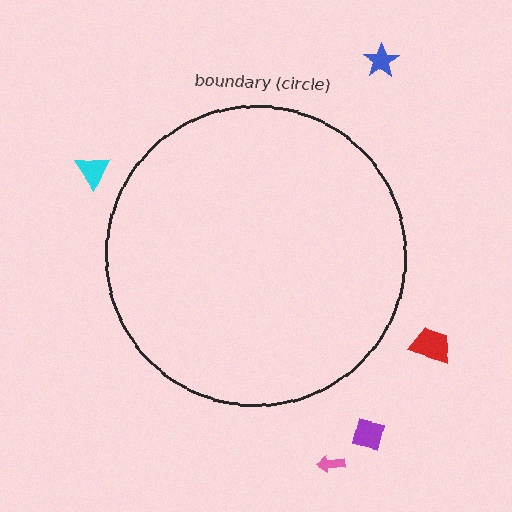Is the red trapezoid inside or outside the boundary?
Outside.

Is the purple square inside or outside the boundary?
Outside.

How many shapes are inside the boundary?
0 inside, 5 outside.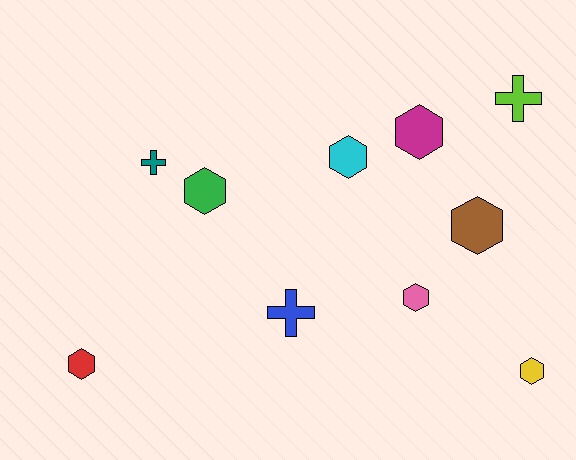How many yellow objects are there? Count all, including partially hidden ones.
There is 1 yellow object.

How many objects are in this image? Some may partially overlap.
There are 10 objects.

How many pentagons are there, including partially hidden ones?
There are no pentagons.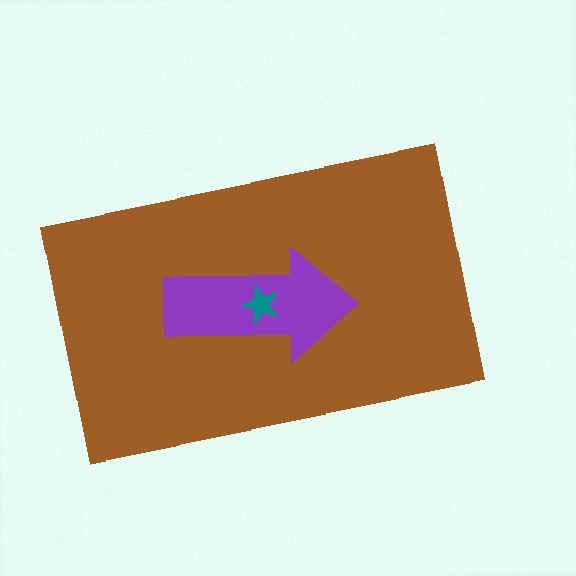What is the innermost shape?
The teal star.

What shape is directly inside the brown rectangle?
The purple arrow.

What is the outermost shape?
The brown rectangle.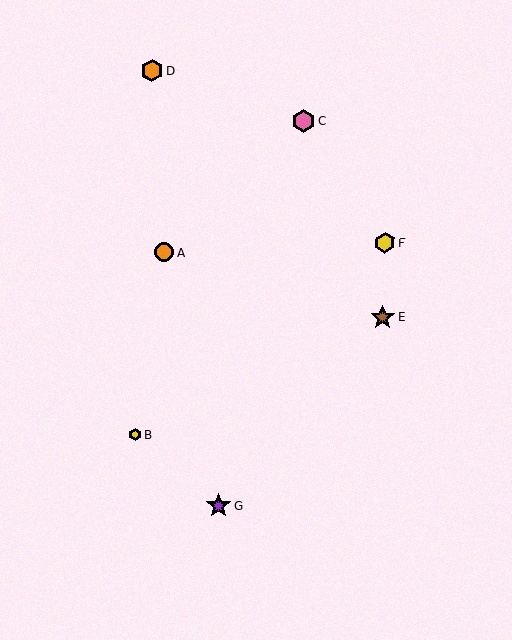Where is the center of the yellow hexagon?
The center of the yellow hexagon is at (385, 242).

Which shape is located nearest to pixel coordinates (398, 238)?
The yellow hexagon (labeled F) at (385, 242) is nearest to that location.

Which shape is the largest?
The brown star (labeled E) is the largest.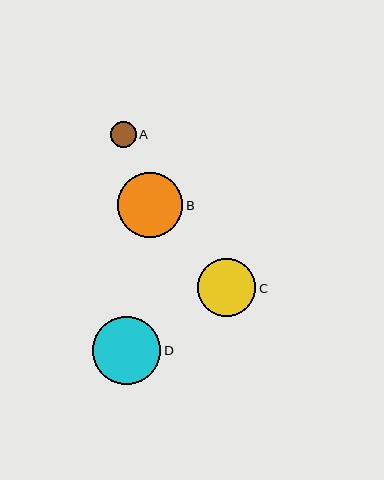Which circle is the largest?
Circle D is the largest with a size of approximately 68 pixels.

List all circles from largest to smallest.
From largest to smallest: D, B, C, A.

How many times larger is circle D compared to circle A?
Circle D is approximately 2.7 times the size of circle A.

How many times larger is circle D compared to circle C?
Circle D is approximately 1.2 times the size of circle C.